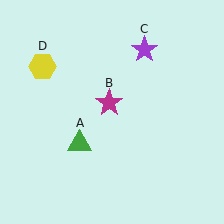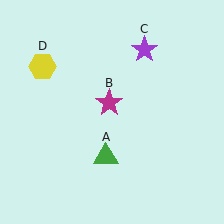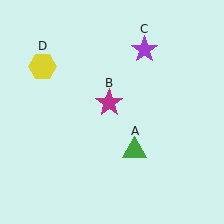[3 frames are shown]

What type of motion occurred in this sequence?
The green triangle (object A) rotated counterclockwise around the center of the scene.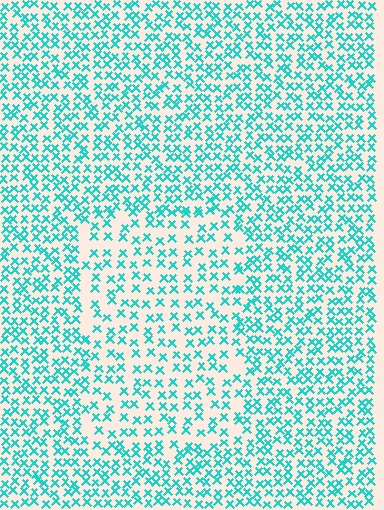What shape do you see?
I see a rectangle.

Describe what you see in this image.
The image contains small cyan elements arranged at two different densities. A rectangle-shaped region is visible where the elements are less densely packed than the surrounding area.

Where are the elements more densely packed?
The elements are more densely packed outside the rectangle boundary.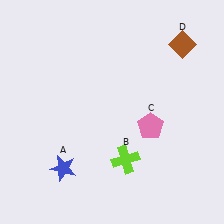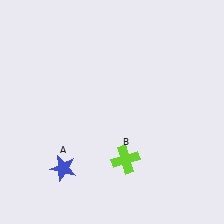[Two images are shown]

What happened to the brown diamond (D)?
The brown diamond (D) was removed in Image 2. It was in the top-right area of Image 1.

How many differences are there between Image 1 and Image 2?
There are 2 differences between the two images.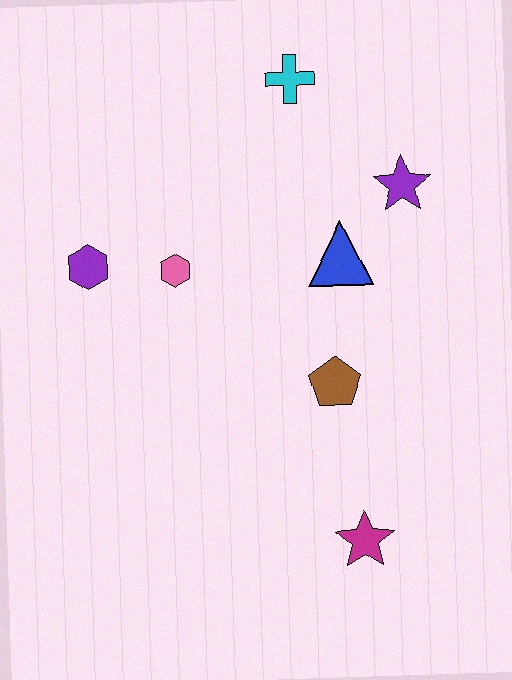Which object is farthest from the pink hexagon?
The magenta star is farthest from the pink hexagon.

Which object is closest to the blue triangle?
The purple star is closest to the blue triangle.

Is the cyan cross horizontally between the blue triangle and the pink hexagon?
Yes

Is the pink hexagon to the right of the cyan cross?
No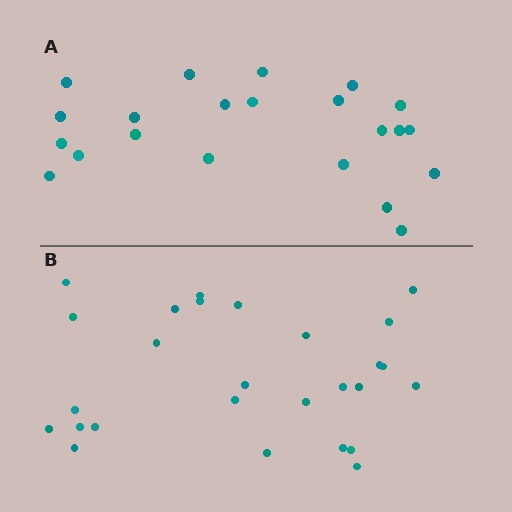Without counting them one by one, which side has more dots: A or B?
Region B (the bottom region) has more dots.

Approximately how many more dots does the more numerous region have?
Region B has about 5 more dots than region A.